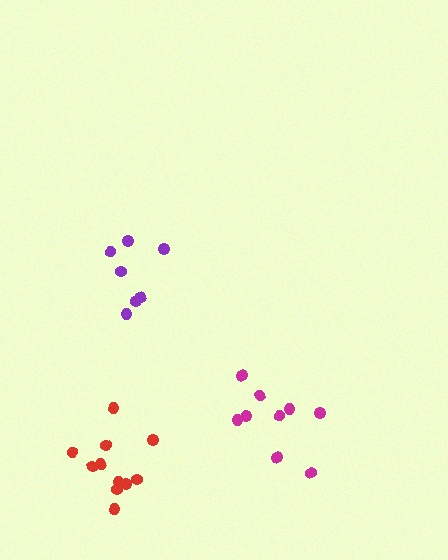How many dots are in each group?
Group 1: 9 dots, Group 2: 7 dots, Group 3: 11 dots (27 total).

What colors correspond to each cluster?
The clusters are colored: magenta, purple, red.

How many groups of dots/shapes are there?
There are 3 groups.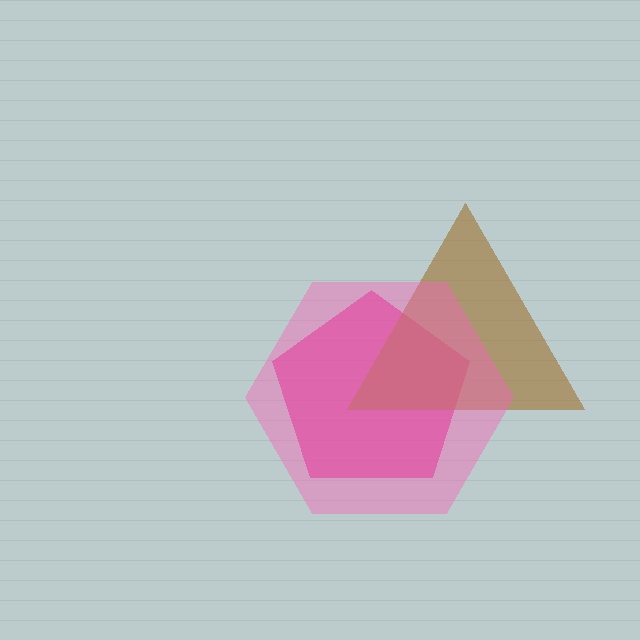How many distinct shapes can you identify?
There are 3 distinct shapes: a magenta pentagon, a brown triangle, a pink hexagon.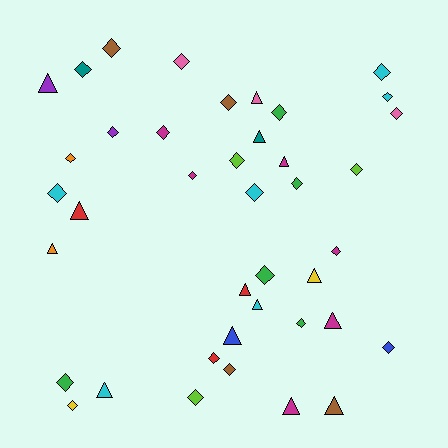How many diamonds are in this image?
There are 26 diamonds.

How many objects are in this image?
There are 40 objects.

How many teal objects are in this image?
There are 2 teal objects.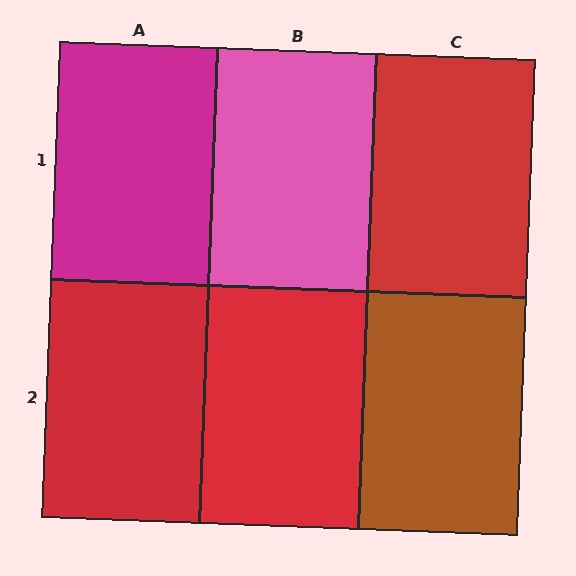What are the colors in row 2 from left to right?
Red, red, brown.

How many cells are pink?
1 cell is pink.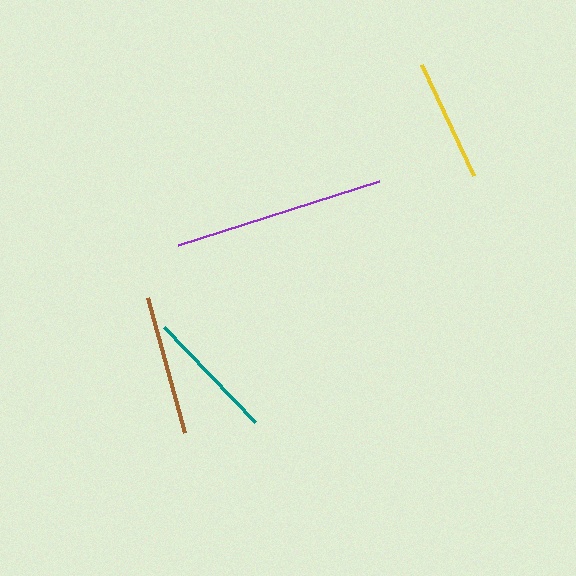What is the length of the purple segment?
The purple segment is approximately 210 pixels long.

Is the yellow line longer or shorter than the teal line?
The teal line is longer than the yellow line.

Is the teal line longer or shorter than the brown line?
The brown line is longer than the teal line.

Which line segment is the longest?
The purple line is the longest at approximately 210 pixels.